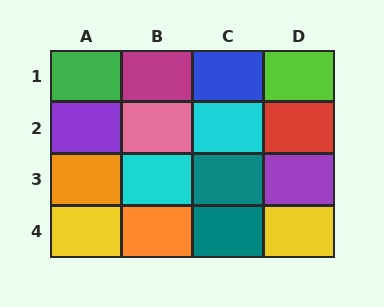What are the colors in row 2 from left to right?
Purple, pink, cyan, red.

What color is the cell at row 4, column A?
Yellow.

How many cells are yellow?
2 cells are yellow.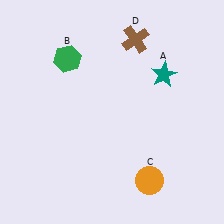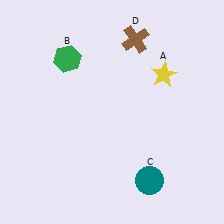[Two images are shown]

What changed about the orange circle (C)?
In Image 1, C is orange. In Image 2, it changed to teal.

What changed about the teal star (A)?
In Image 1, A is teal. In Image 2, it changed to yellow.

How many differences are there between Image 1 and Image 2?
There are 2 differences between the two images.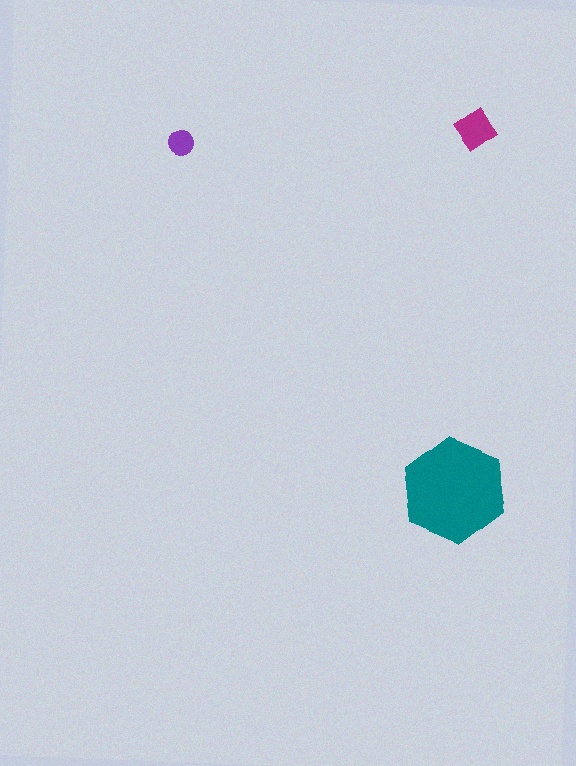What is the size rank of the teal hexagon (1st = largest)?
1st.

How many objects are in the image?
There are 3 objects in the image.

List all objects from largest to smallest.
The teal hexagon, the magenta diamond, the purple circle.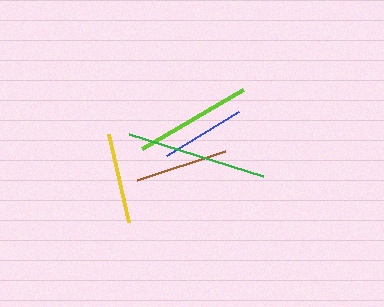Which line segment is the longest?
The green line is the longest at approximately 140 pixels.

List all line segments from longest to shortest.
From longest to shortest: green, lime, brown, yellow, blue.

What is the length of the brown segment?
The brown segment is approximately 93 pixels long.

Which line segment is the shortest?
The blue line is the shortest at approximately 84 pixels.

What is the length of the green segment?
The green segment is approximately 140 pixels long.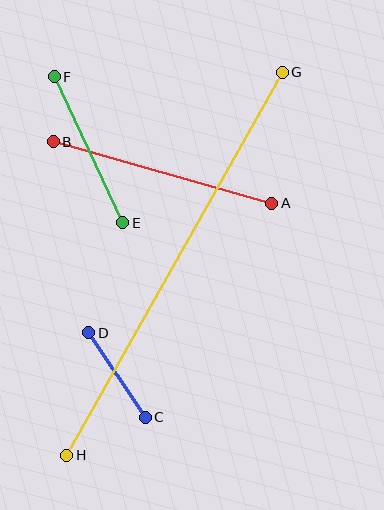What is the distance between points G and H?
The distance is approximately 439 pixels.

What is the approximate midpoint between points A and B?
The midpoint is at approximately (162, 172) pixels.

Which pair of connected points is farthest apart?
Points G and H are farthest apart.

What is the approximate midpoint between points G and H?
The midpoint is at approximately (175, 264) pixels.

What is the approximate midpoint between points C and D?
The midpoint is at approximately (117, 375) pixels.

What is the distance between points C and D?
The distance is approximately 102 pixels.